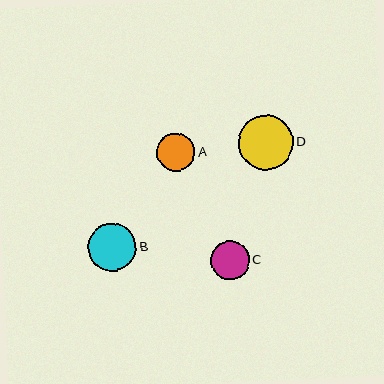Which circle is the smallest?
Circle A is the smallest with a size of approximately 38 pixels.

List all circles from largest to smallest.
From largest to smallest: D, B, C, A.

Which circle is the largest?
Circle D is the largest with a size of approximately 55 pixels.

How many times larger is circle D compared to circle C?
Circle D is approximately 1.4 times the size of circle C.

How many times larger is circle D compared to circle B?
Circle D is approximately 1.1 times the size of circle B.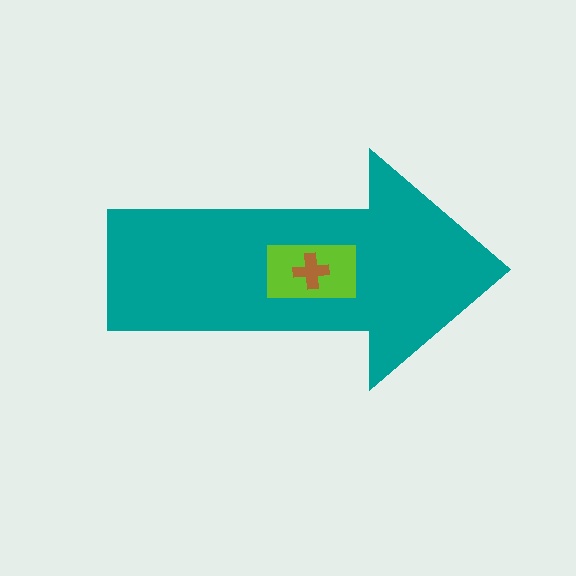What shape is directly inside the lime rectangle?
The brown cross.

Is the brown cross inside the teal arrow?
Yes.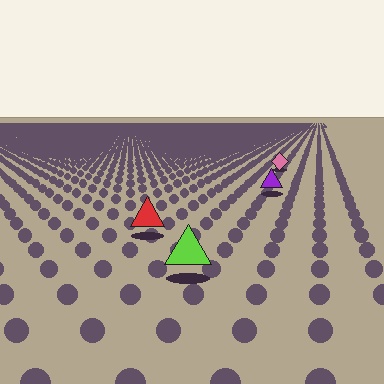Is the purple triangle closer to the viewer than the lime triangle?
No. The lime triangle is closer — you can tell from the texture gradient: the ground texture is coarser near it.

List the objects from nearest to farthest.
From nearest to farthest: the lime triangle, the red triangle, the purple triangle, the pink diamond.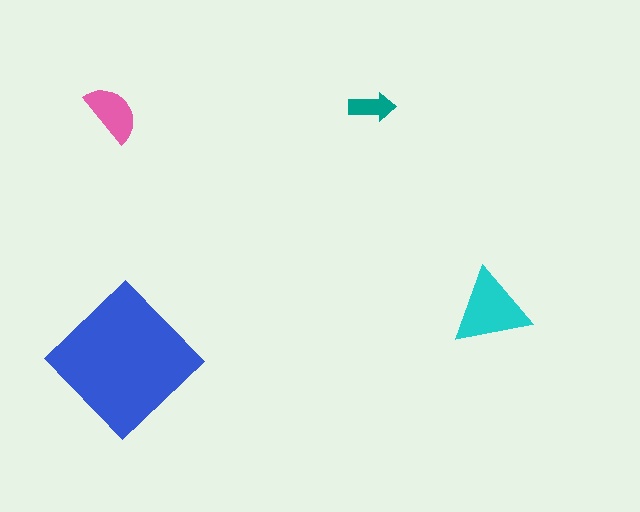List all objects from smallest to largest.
The teal arrow, the pink semicircle, the cyan triangle, the blue diamond.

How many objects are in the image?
There are 4 objects in the image.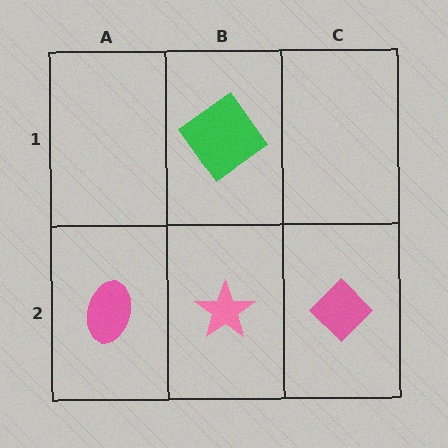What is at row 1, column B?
A green diamond.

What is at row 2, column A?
A pink ellipse.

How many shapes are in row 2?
3 shapes.